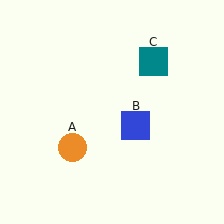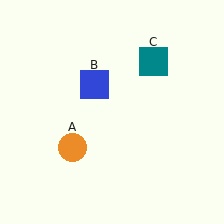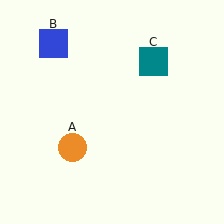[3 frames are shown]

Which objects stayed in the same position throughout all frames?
Orange circle (object A) and teal square (object C) remained stationary.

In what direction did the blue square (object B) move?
The blue square (object B) moved up and to the left.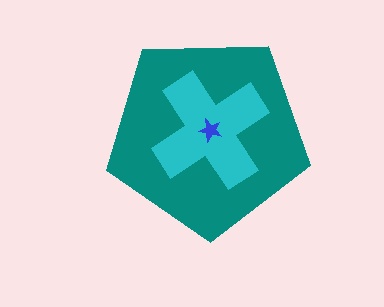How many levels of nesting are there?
3.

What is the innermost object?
The blue star.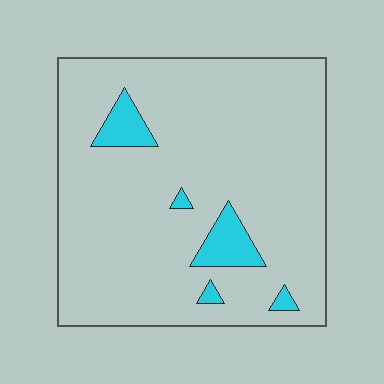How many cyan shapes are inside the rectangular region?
5.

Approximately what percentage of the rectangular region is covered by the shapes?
Approximately 10%.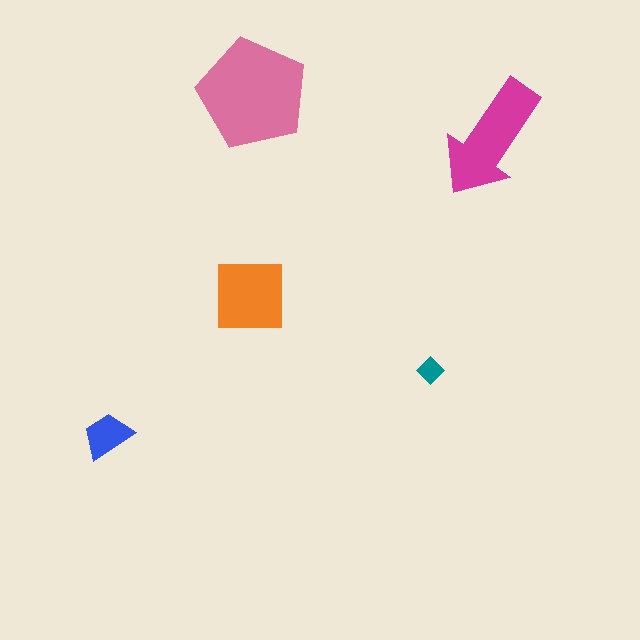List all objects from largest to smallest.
The pink pentagon, the magenta arrow, the orange square, the blue trapezoid, the teal diamond.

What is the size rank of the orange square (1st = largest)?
3rd.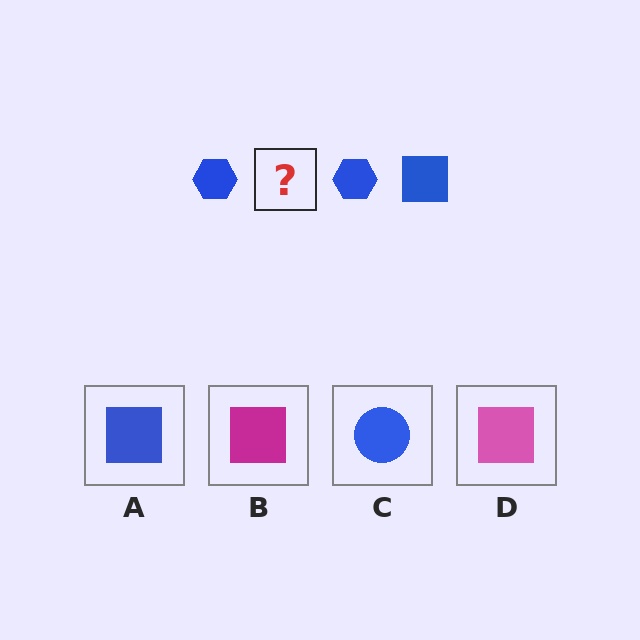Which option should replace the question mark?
Option A.